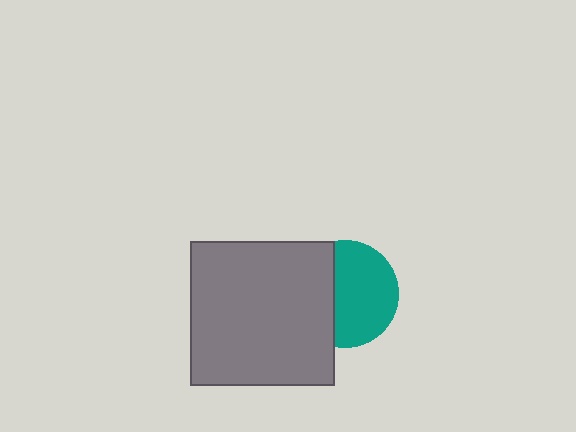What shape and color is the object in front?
The object in front is a gray square.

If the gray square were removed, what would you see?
You would see the complete teal circle.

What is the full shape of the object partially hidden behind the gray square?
The partially hidden object is a teal circle.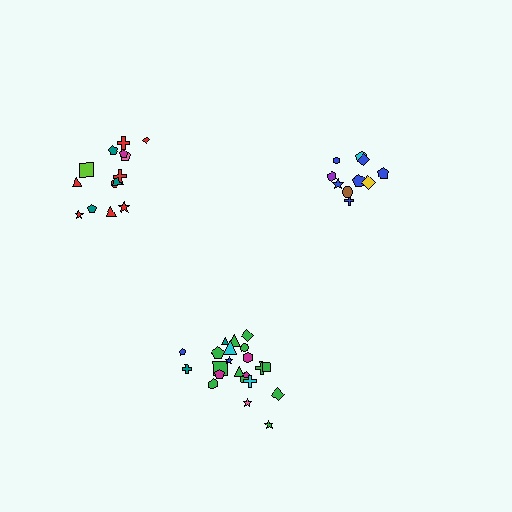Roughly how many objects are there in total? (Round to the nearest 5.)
Roughly 45 objects in total.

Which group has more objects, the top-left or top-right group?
The top-left group.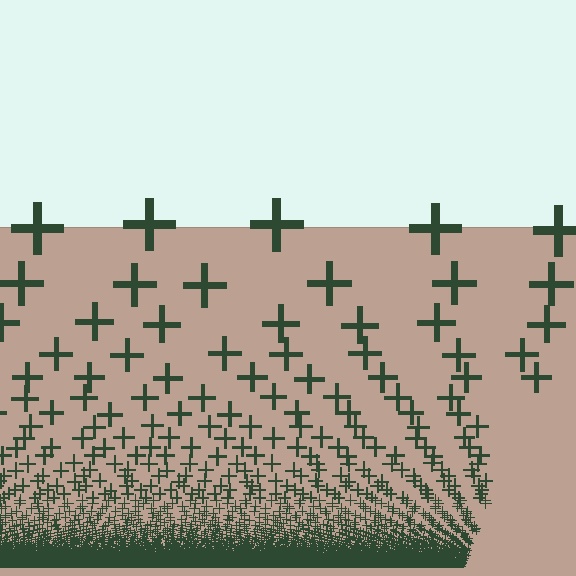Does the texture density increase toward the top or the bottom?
Density increases toward the bottom.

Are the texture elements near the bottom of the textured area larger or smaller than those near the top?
Smaller. The gradient is inverted — elements near the bottom are smaller and denser.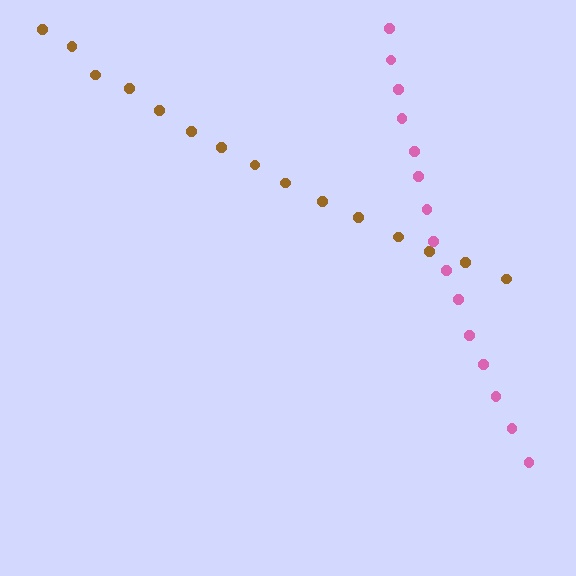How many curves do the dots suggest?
There are 2 distinct paths.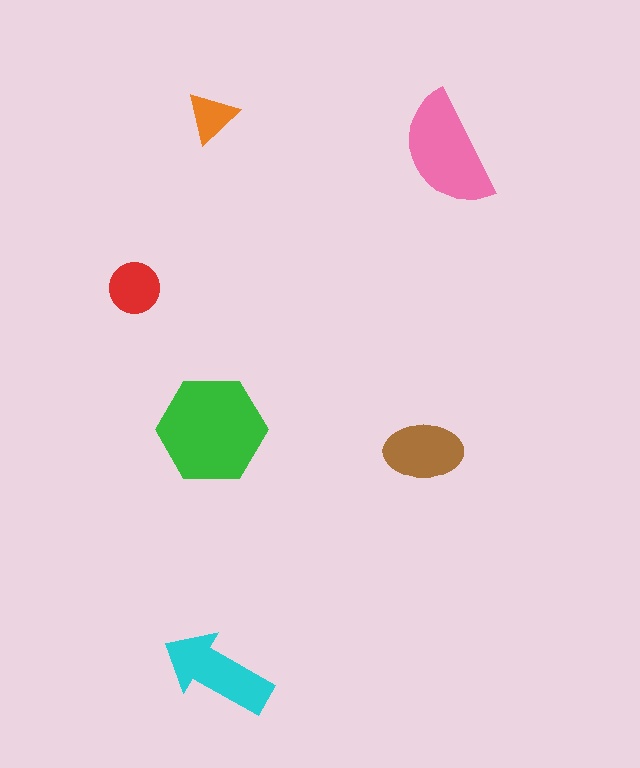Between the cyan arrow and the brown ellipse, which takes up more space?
The cyan arrow.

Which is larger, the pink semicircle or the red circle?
The pink semicircle.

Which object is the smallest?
The orange triangle.